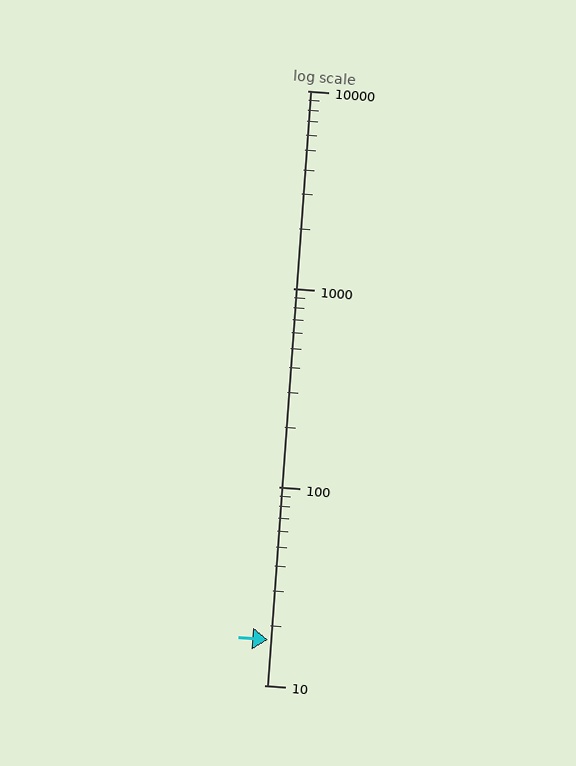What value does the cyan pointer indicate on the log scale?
The pointer indicates approximately 17.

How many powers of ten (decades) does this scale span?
The scale spans 3 decades, from 10 to 10000.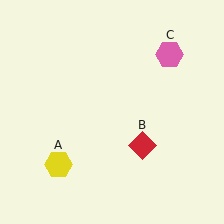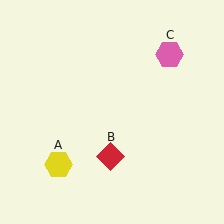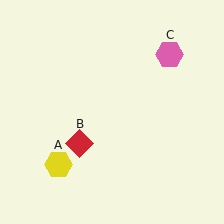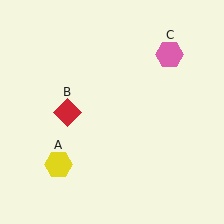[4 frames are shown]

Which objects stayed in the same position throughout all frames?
Yellow hexagon (object A) and pink hexagon (object C) remained stationary.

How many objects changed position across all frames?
1 object changed position: red diamond (object B).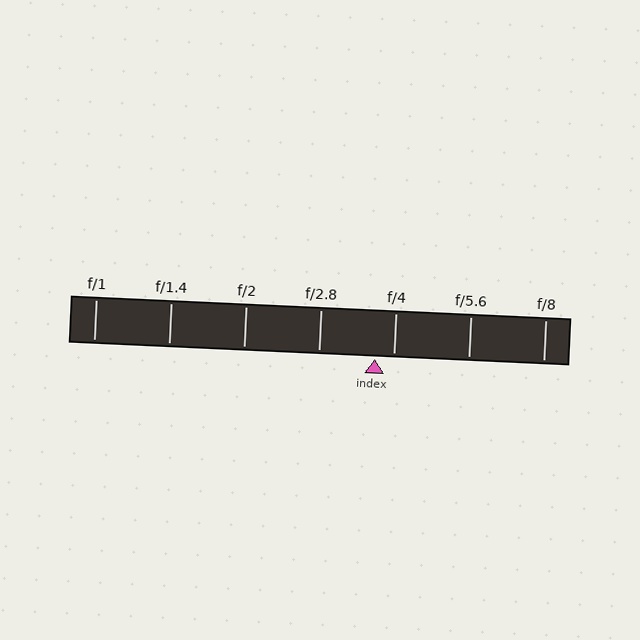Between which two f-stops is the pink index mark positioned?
The index mark is between f/2.8 and f/4.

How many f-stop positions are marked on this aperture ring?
There are 7 f-stop positions marked.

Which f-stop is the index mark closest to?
The index mark is closest to f/4.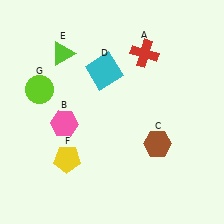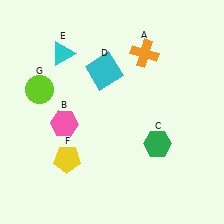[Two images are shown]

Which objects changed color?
A changed from red to orange. C changed from brown to green. E changed from lime to cyan.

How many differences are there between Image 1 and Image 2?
There are 3 differences between the two images.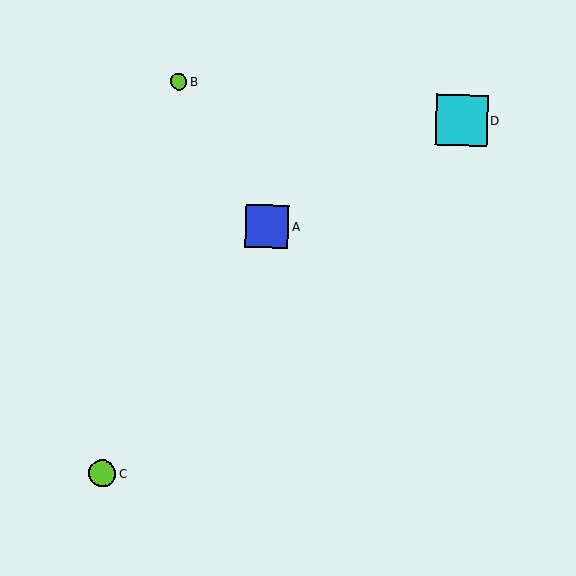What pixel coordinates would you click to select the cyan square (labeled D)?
Click at (462, 120) to select the cyan square D.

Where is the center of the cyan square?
The center of the cyan square is at (462, 120).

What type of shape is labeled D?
Shape D is a cyan square.